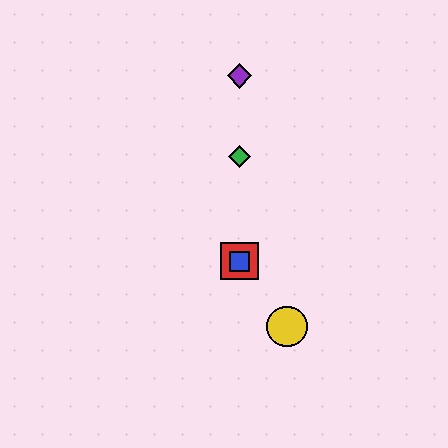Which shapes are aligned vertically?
The red square, the blue square, the green diamond, the purple diamond are aligned vertically.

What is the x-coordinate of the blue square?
The blue square is at x≈239.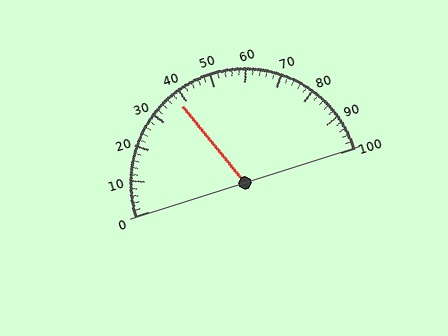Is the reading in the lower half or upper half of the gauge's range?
The reading is in the lower half of the range (0 to 100).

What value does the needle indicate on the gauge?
The needle indicates approximately 38.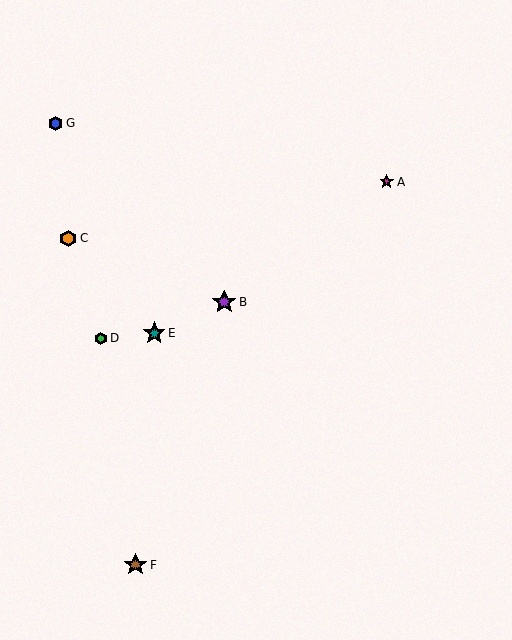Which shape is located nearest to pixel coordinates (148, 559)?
The brown star (labeled F) at (136, 565) is nearest to that location.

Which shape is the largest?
The purple star (labeled B) is the largest.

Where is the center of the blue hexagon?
The center of the blue hexagon is at (56, 123).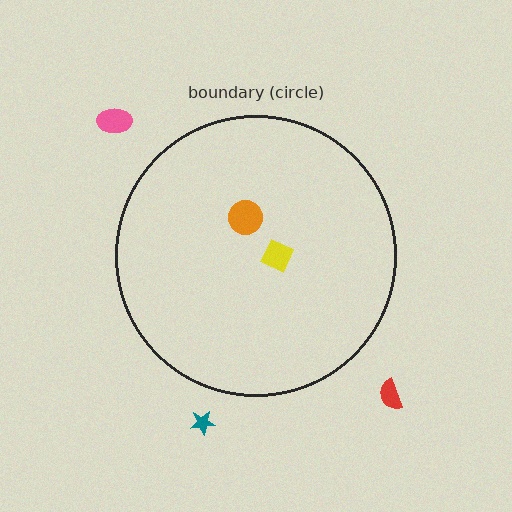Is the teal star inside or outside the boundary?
Outside.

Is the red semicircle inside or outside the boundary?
Outside.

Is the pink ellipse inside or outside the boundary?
Outside.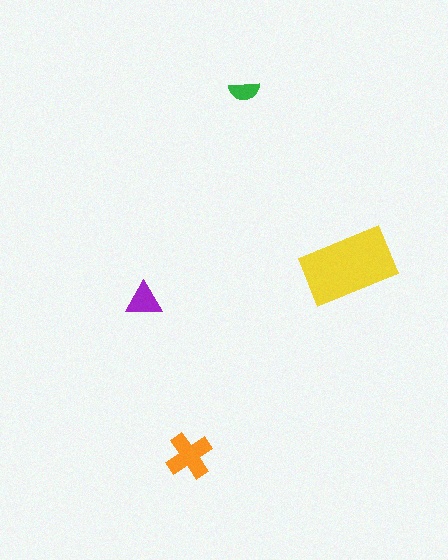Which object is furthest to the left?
The purple triangle is leftmost.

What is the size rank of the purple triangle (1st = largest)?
3rd.